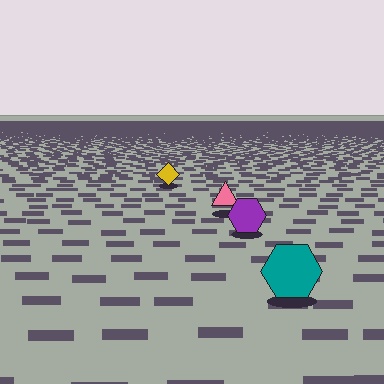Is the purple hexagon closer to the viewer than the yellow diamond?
Yes. The purple hexagon is closer — you can tell from the texture gradient: the ground texture is coarser near it.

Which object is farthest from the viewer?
The yellow diamond is farthest from the viewer. It appears smaller and the ground texture around it is denser.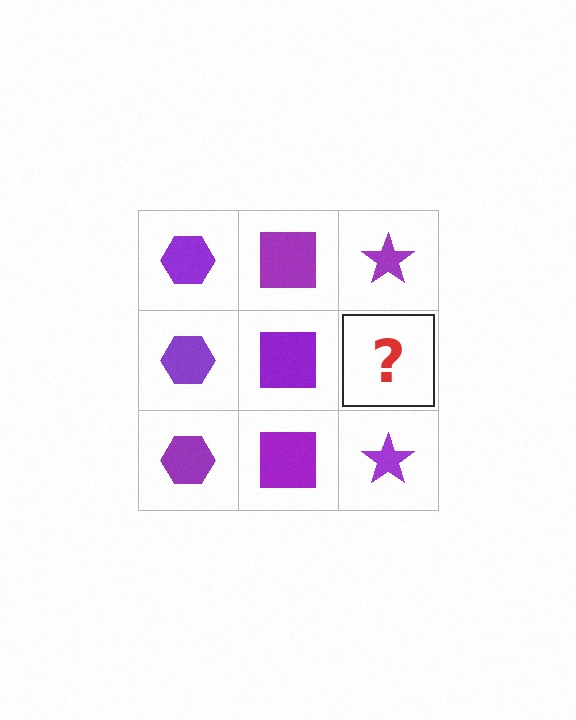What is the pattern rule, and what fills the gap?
The rule is that each column has a consistent shape. The gap should be filled with a purple star.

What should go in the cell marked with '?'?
The missing cell should contain a purple star.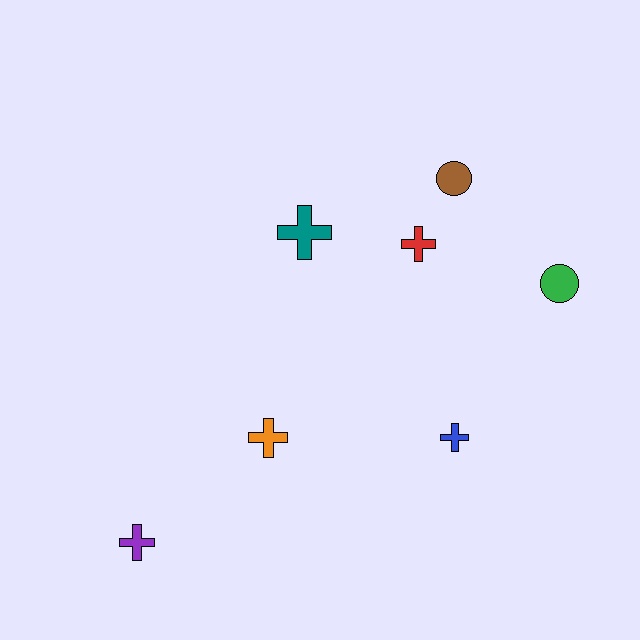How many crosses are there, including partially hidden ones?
There are 5 crosses.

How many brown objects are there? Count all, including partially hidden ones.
There is 1 brown object.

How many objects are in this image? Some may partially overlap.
There are 7 objects.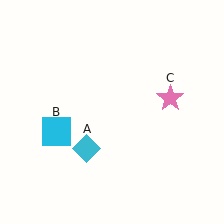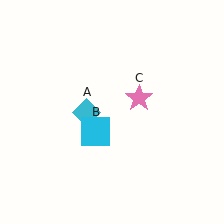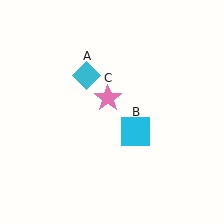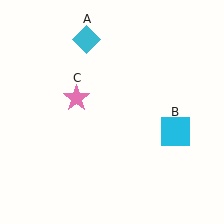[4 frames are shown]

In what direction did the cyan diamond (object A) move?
The cyan diamond (object A) moved up.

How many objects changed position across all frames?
3 objects changed position: cyan diamond (object A), cyan square (object B), pink star (object C).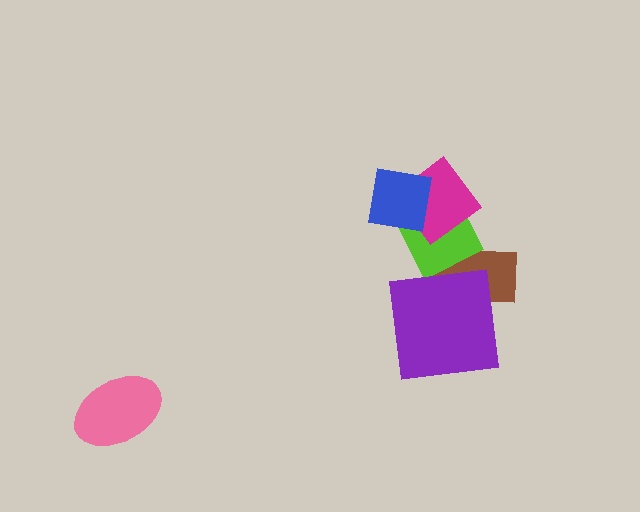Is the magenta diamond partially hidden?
Yes, it is partially covered by another shape.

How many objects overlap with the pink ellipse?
0 objects overlap with the pink ellipse.